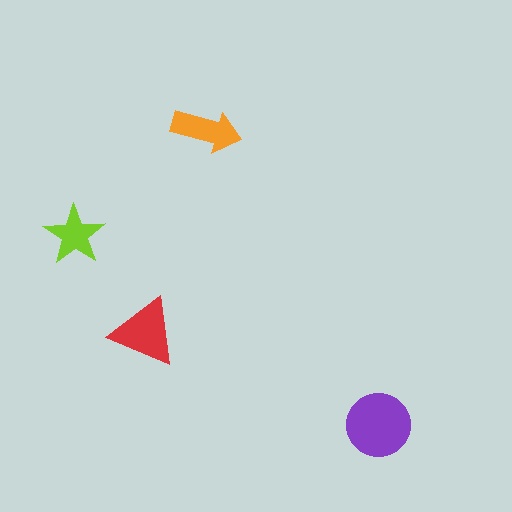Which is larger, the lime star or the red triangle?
The red triangle.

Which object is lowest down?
The purple circle is bottommost.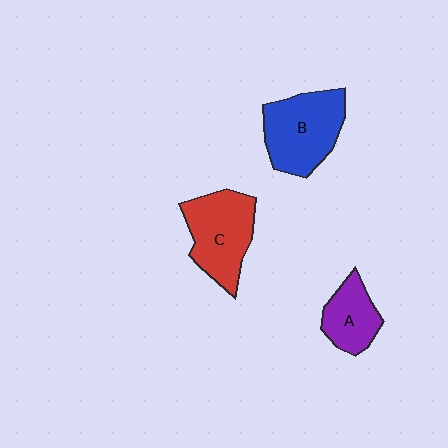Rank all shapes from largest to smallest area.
From largest to smallest: B (blue), C (red), A (purple).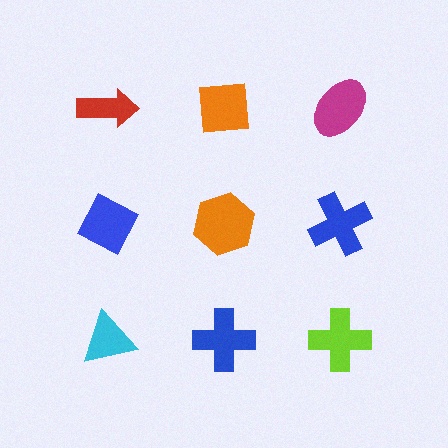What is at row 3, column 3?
A lime cross.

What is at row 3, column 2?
A blue cross.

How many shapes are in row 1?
3 shapes.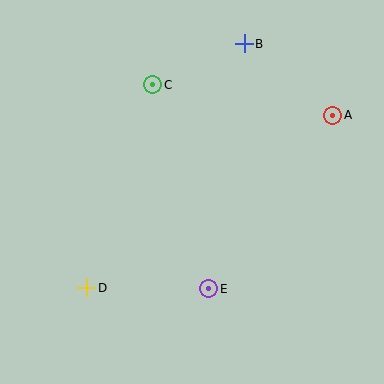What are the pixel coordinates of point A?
Point A is at (333, 115).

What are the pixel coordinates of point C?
Point C is at (153, 85).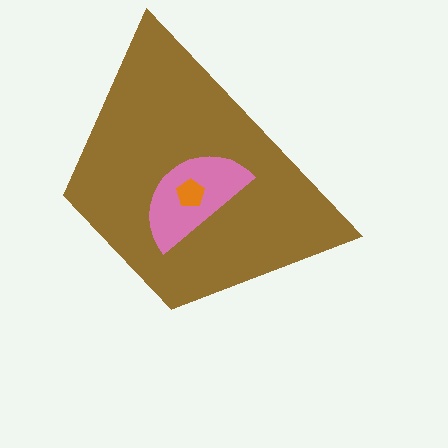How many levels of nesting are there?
3.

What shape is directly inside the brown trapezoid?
The pink semicircle.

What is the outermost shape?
The brown trapezoid.